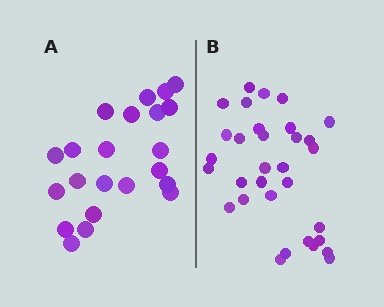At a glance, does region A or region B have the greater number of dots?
Region B (the right region) has more dots.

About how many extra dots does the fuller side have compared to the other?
Region B has roughly 10 or so more dots than region A.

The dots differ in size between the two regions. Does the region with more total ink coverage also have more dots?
No. Region A has more total ink coverage because its dots are larger, but region B actually contains more individual dots. Total area can be misleading — the number of items is what matters here.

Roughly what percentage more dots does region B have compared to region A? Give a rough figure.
About 45% more.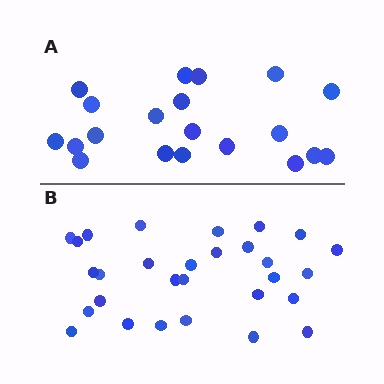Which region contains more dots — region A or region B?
Region B (the bottom region) has more dots.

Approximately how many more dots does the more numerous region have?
Region B has roughly 8 or so more dots than region A.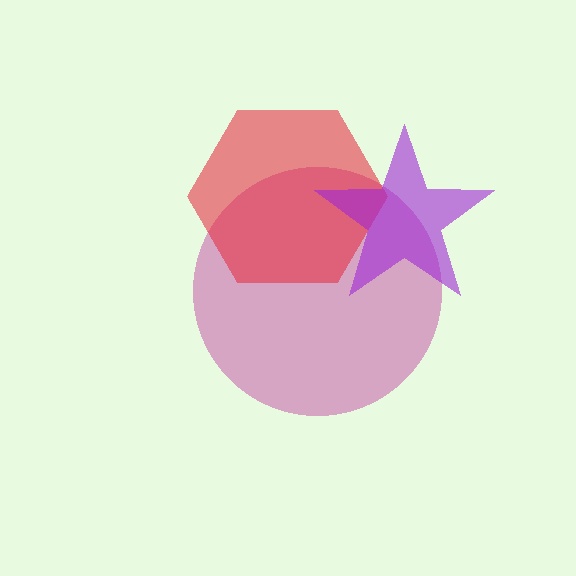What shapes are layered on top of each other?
The layered shapes are: a magenta circle, a red hexagon, a purple star.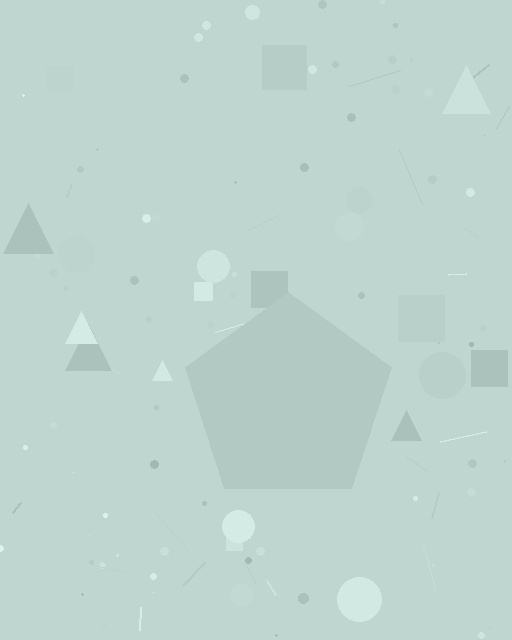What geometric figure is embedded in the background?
A pentagon is embedded in the background.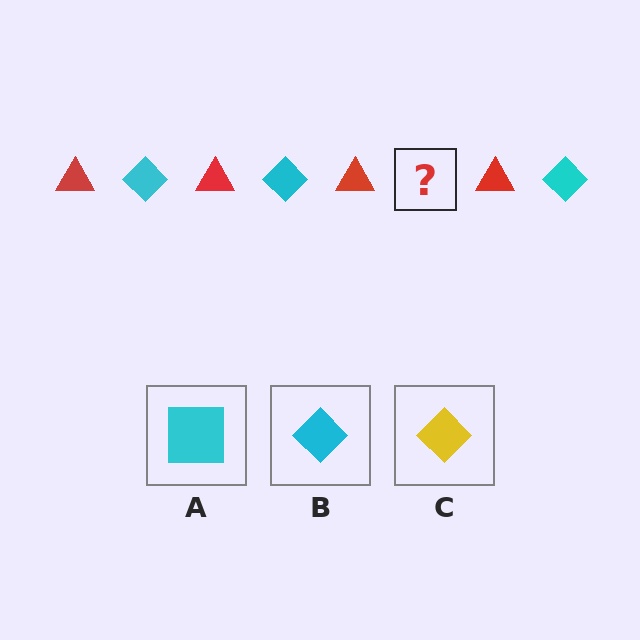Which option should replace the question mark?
Option B.